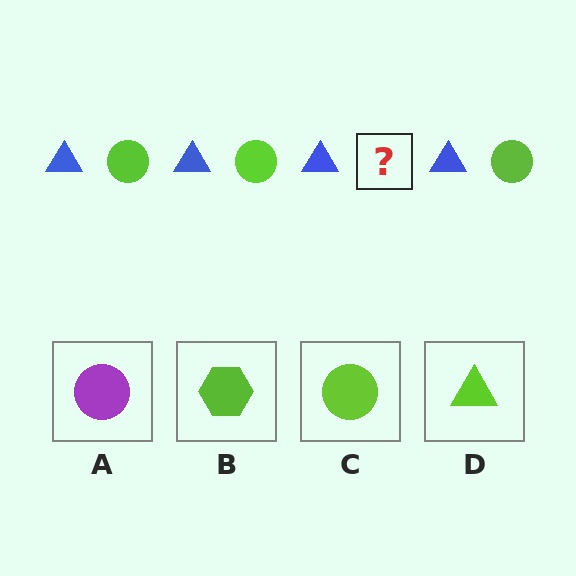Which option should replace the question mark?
Option C.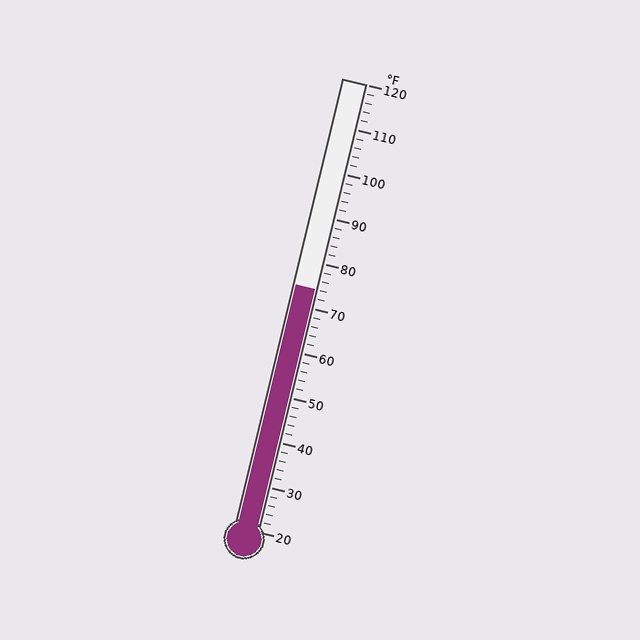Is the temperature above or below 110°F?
The temperature is below 110°F.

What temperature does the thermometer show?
The thermometer shows approximately 74°F.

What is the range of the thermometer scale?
The thermometer scale ranges from 20°F to 120°F.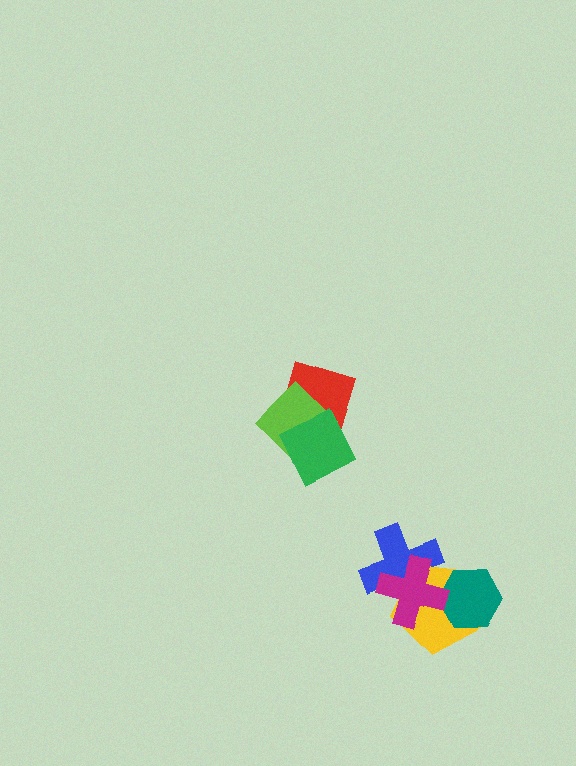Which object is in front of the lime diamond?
The green diamond is in front of the lime diamond.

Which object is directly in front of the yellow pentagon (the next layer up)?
The teal hexagon is directly in front of the yellow pentagon.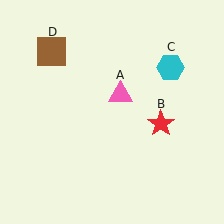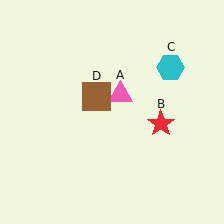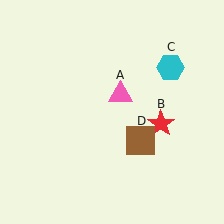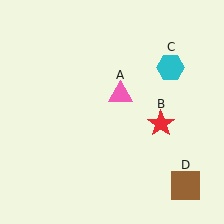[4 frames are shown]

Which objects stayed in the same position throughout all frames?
Pink triangle (object A) and red star (object B) and cyan hexagon (object C) remained stationary.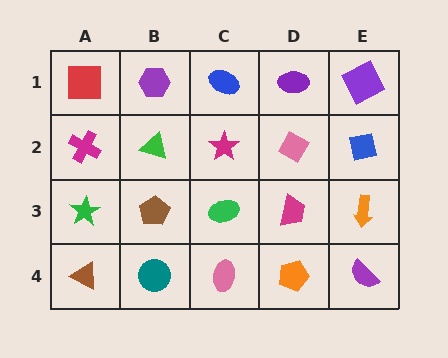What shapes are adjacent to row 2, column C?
A blue ellipse (row 1, column C), a green ellipse (row 3, column C), a green triangle (row 2, column B), a pink diamond (row 2, column D).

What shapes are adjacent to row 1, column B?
A green triangle (row 2, column B), a red square (row 1, column A), a blue ellipse (row 1, column C).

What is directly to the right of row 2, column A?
A green triangle.